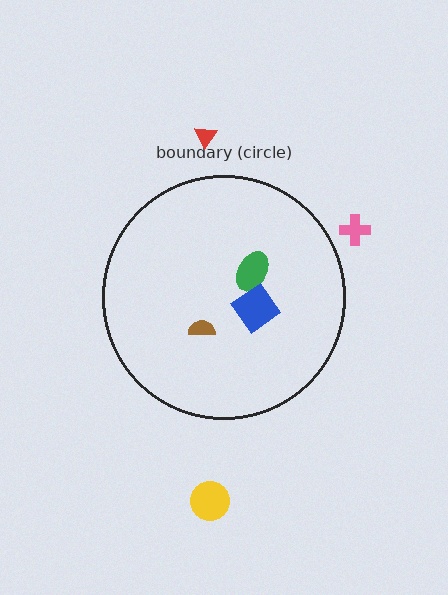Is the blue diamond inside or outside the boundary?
Inside.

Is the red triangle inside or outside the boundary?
Outside.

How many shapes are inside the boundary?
3 inside, 3 outside.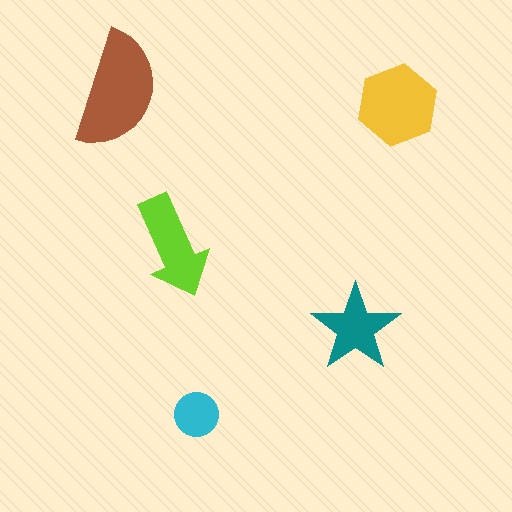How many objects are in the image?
There are 5 objects in the image.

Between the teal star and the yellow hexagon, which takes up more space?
The yellow hexagon.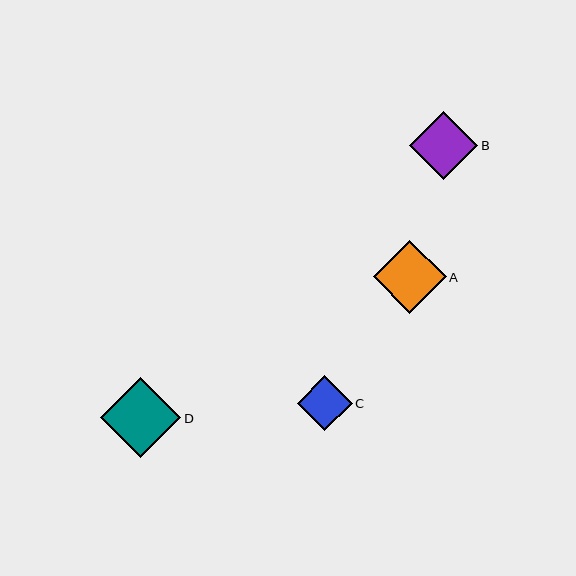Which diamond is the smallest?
Diamond C is the smallest with a size of approximately 55 pixels.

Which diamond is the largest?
Diamond D is the largest with a size of approximately 80 pixels.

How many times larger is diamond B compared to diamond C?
Diamond B is approximately 1.2 times the size of diamond C.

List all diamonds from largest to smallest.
From largest to smallest: D, A, B, C.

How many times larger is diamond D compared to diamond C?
Diamond D is approximately 1.5 times the size of diamond C.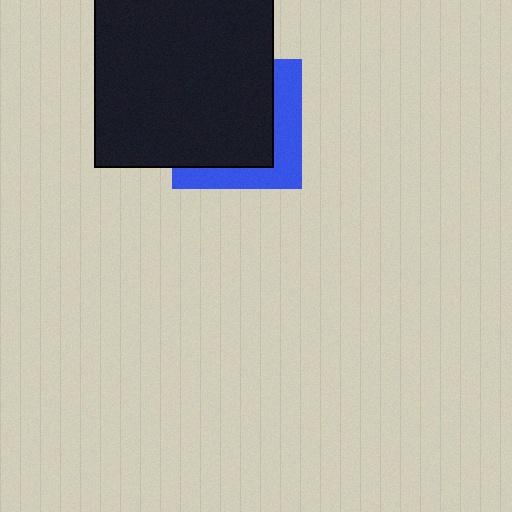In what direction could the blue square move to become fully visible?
The blue square could move toward the lower-right. That would shift it out from behind the black square entirely.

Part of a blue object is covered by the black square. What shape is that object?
It is a square.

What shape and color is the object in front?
The object in front is a black square.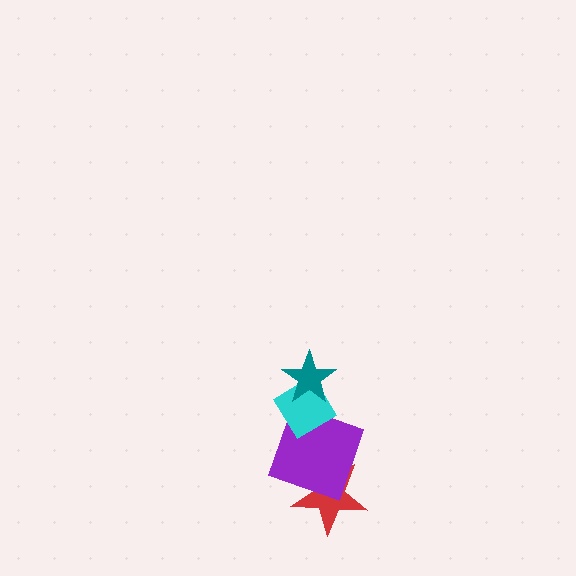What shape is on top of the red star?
The purple square is on top of the red star.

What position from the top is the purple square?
The purple square is 3rd from the top.